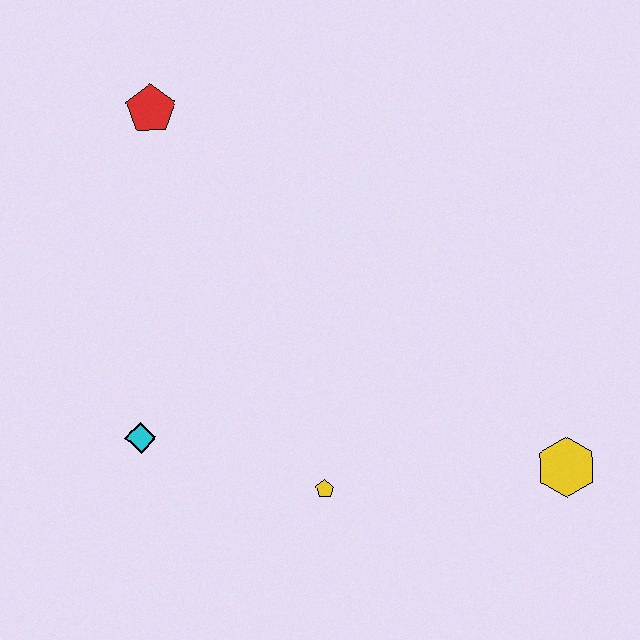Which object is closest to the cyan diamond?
The yellow pentagon is closest to the cyan diamond.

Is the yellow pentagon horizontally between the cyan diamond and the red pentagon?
No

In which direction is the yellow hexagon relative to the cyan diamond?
The yellow hexagon is to the right of the cyan diamond.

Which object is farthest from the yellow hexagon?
The red pentagon is farthest from the yellow hexagon.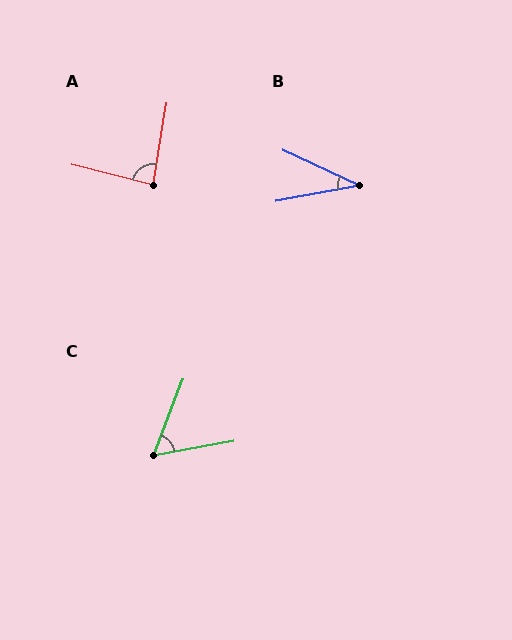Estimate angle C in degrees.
Approximately 59 degrees.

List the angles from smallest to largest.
B (36°), C (59°), A (85°).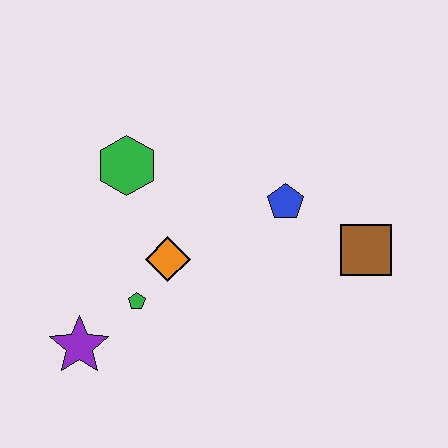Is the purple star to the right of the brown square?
No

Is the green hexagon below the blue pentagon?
No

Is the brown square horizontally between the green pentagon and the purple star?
No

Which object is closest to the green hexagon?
The orange diamond is closest to the green hexagon.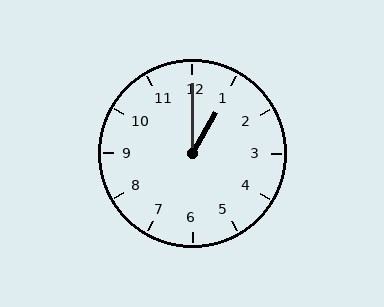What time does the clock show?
1:00.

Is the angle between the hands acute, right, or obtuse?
It is acute.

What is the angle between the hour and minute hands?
Approximately 30 degrees.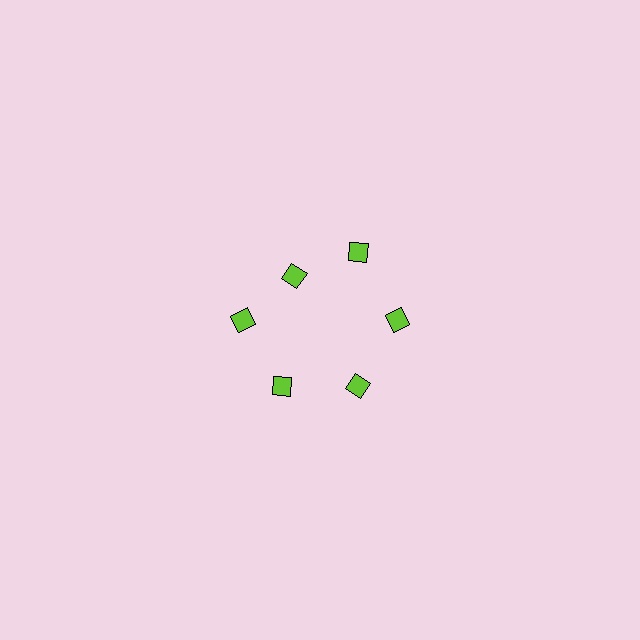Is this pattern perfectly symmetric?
No. The 6 lime diamonds are arranged in a ring, but one element near the 11 o'clock position is pulled inward toward the center, breaking the 6-fold rotational symmetry.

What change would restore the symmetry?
The symmetry would be restored by moving it outward, back onto the ring so that all 6 diamonds sit at equal angles and equal distance from the center.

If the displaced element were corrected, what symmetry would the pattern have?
It would have 6-fold rotational symmetry — the pattern would map onto itself every 60 degrees.